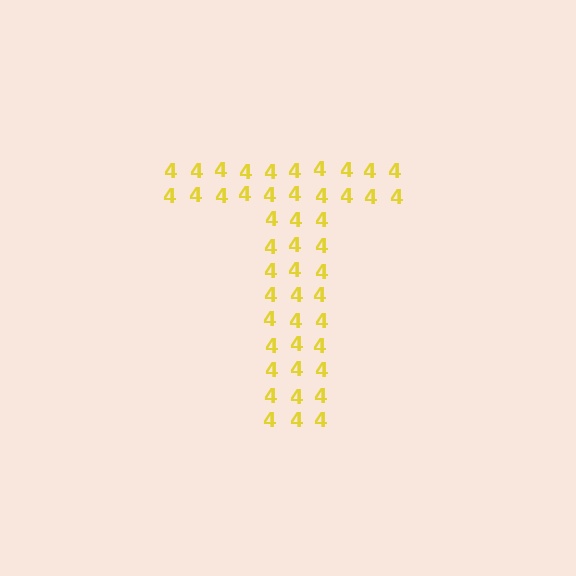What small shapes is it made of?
It is made of small digit 4's.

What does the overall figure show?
The overall figure shows the letter T.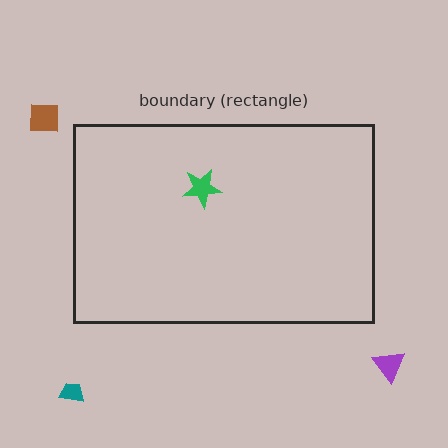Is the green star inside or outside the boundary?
Inside.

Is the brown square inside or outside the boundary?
Outside.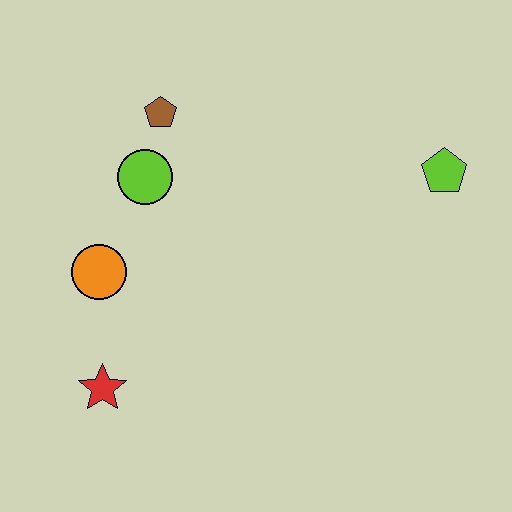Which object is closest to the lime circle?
The brown pentagon is closest to the lime circle.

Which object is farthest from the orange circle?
The lime pentagon is farthest from the orange circle.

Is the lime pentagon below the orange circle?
No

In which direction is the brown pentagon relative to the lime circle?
The brown pentagon is above the lime circle.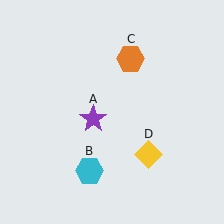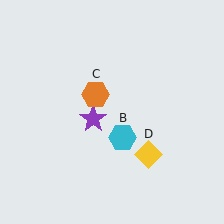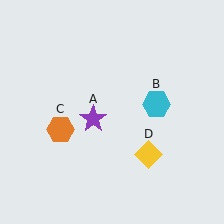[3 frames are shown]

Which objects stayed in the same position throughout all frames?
Purple star (object A) and yellow diamond (object D) remained stationary.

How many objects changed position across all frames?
2 objects changed position: cyan hexagon (object B), orange hexagon (object C).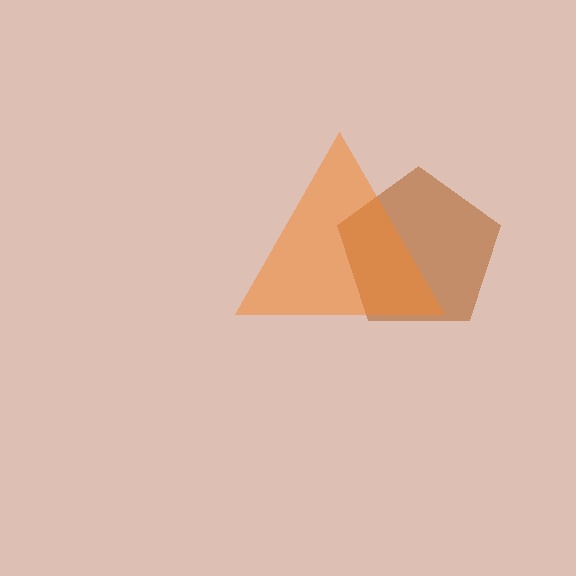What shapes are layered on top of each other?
The layered shapes are: a brown pentagon, an orange triangle.